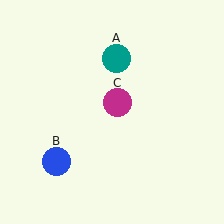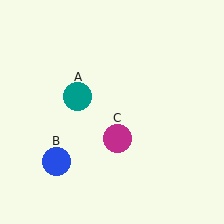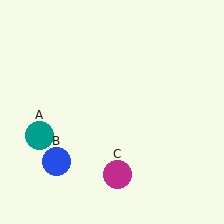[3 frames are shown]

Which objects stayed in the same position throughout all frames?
Blue circle (object B) remained stationary.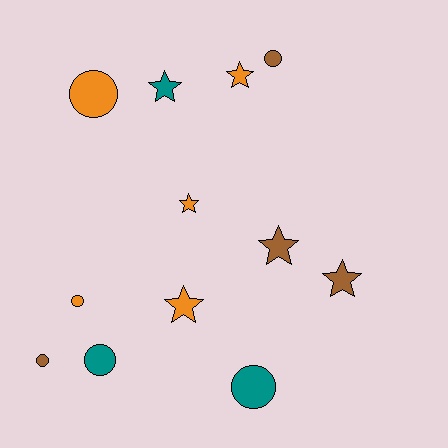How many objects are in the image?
There are 12 objects.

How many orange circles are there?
There are 2 orange circles.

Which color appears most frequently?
Orange, with 5 objects.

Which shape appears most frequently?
Star, with 6 objects.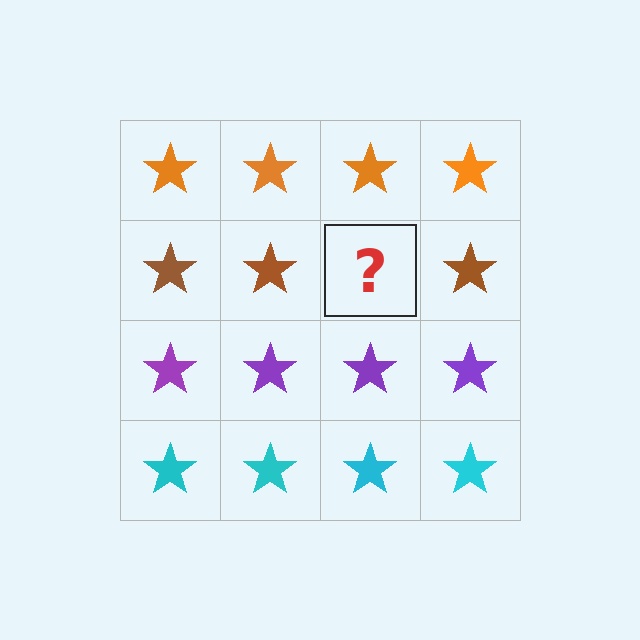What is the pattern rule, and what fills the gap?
The rule is that each row has a consistent color. The gap should be filled with a brown star.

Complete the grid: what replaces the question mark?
The question mark should be replaced with a brown star.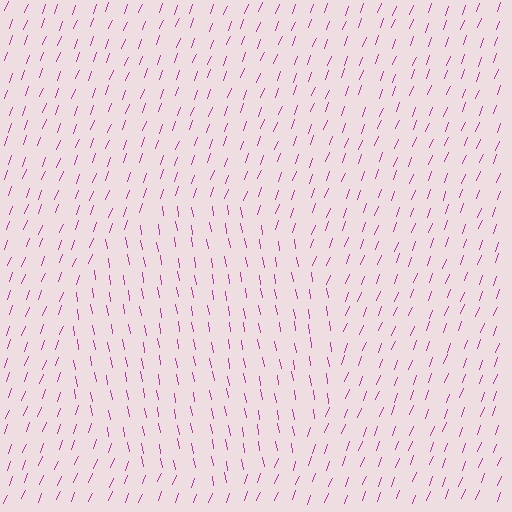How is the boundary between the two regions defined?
The boundary is defined purely by a change in line orientation (approximately 30 degrees difference). All lines are the same color and thickness.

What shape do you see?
I see a circle.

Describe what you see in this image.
The image is filled with small magenta line segments. A circle region in the image has lines oriented differently from the surrounding lines, creating a visible texture boundary.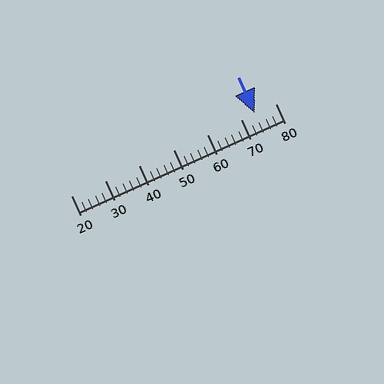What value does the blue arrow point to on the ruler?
The blue arrow points to approximately 74.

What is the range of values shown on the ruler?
The ruler shows values from 20 to 80.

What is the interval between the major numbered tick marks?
The major tick marks are spaced 10 units apart.